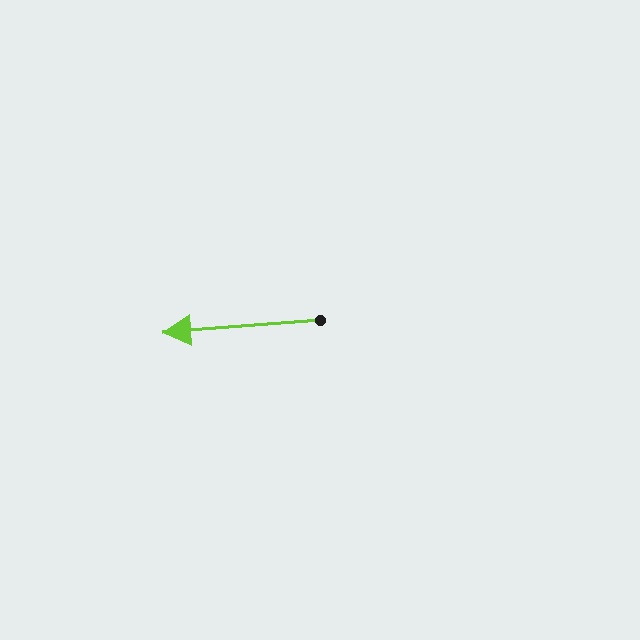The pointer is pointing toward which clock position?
Roughly 9 o'clock.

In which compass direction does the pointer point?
West.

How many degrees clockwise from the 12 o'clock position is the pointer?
Approximately 266 degrees.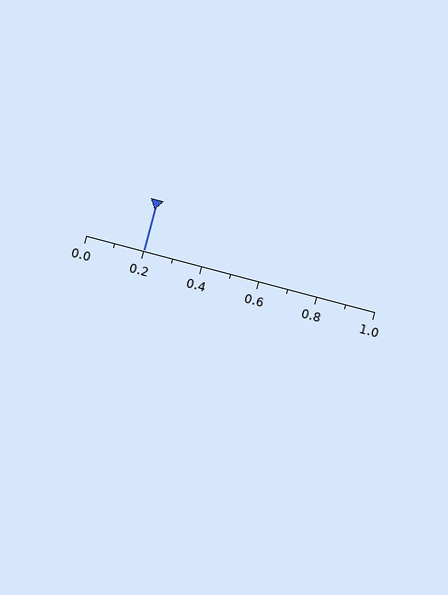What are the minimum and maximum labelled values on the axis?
The axis runs from 0.0 to 1.0.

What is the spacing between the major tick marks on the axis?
The major ticks are spaced 0.2 apart.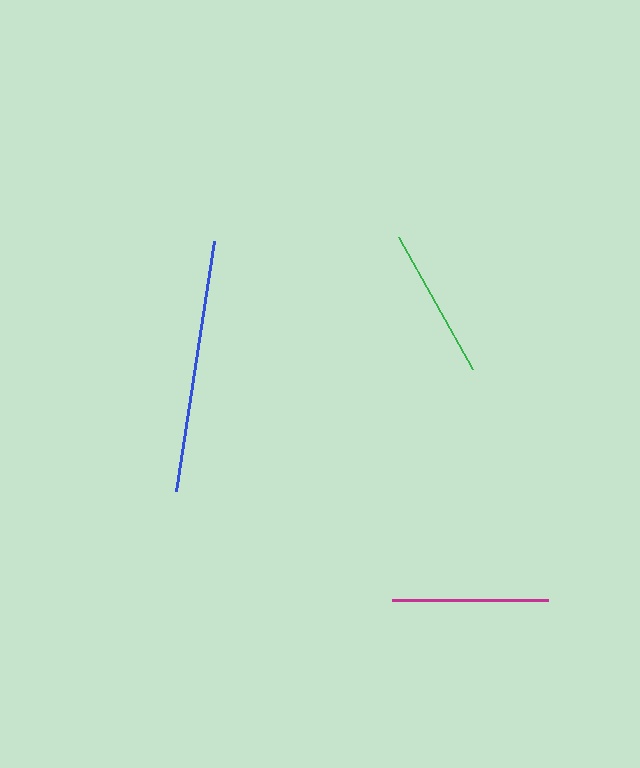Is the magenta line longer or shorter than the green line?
The magenta line is longer than the green line.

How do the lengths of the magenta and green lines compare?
The magenta and green lines are approximately the same length.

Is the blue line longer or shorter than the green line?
The blue line is longer than the green line.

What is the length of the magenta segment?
The magenta segment is approximately 157 pixels long.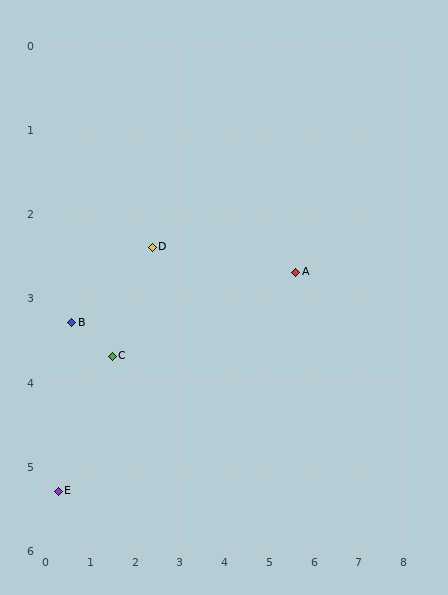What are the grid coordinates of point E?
Point E is at approximately (0.3, 5.3).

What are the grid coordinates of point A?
Point A is at approximately (5.6, 2.7).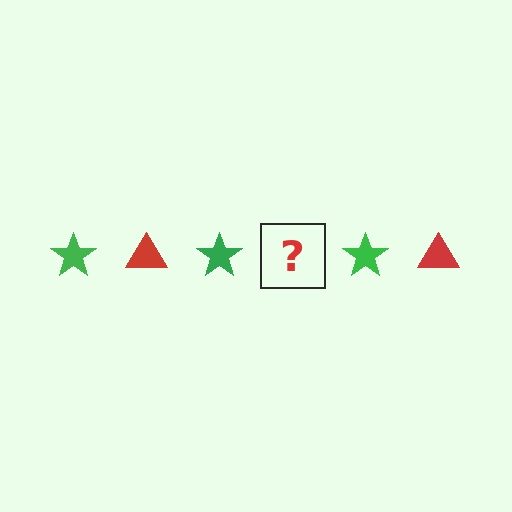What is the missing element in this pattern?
The missing element is a red triangle.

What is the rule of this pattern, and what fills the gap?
The rule is that the pattern alternates between green star and red triangle. The gap should be filled with a red triangle.